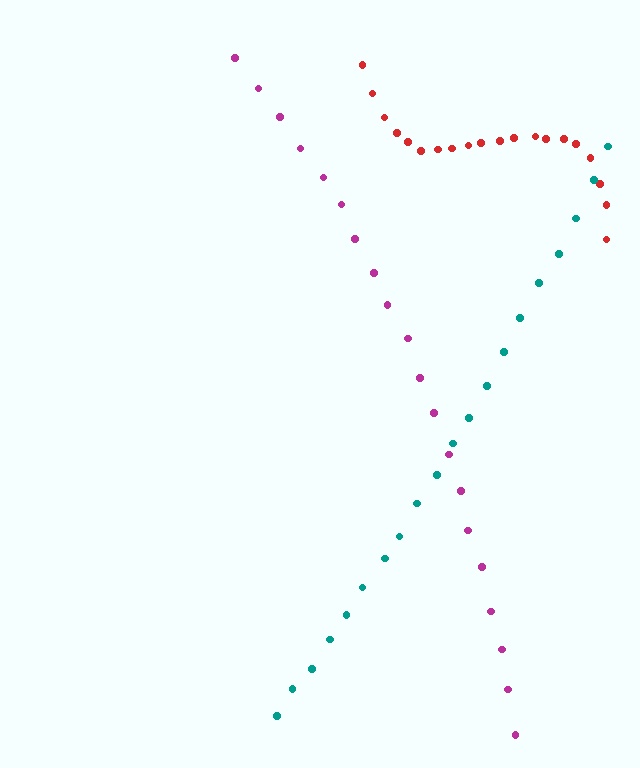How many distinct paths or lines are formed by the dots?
There are 3 distinct paths.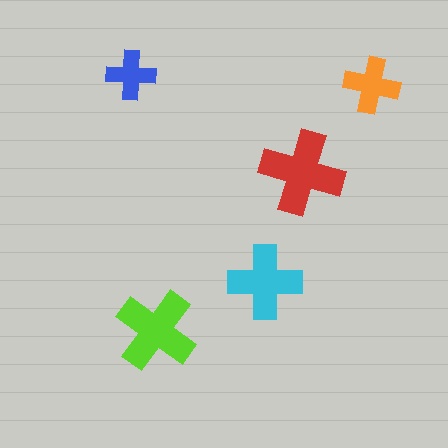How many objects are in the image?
There are 5 objects in the image.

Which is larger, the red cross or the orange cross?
The red one.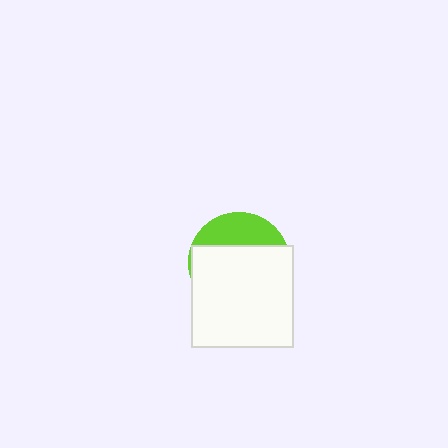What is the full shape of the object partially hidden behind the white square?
The partially hidden object is a lime circle.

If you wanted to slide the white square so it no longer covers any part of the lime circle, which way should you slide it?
Slide it down — that is the most direct way to separate the two shapes.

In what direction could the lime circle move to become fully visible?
The lime circle could move up. That would shift it out from behind the white square entirely.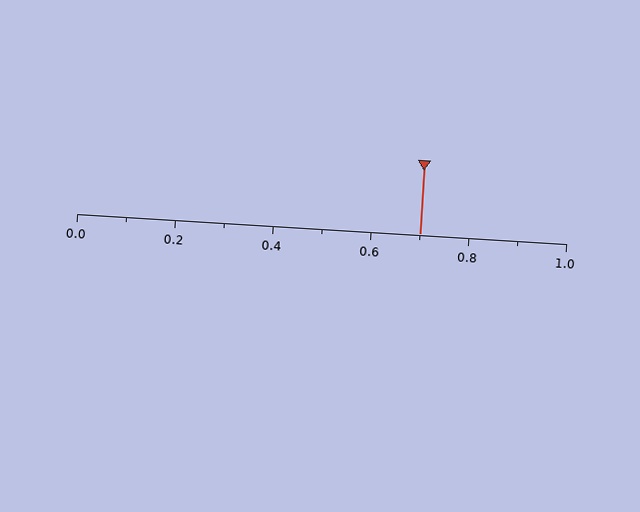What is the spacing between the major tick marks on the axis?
The major ticks are spaced 0.2 apart.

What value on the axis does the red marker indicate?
The marker indicates approximately 0.7.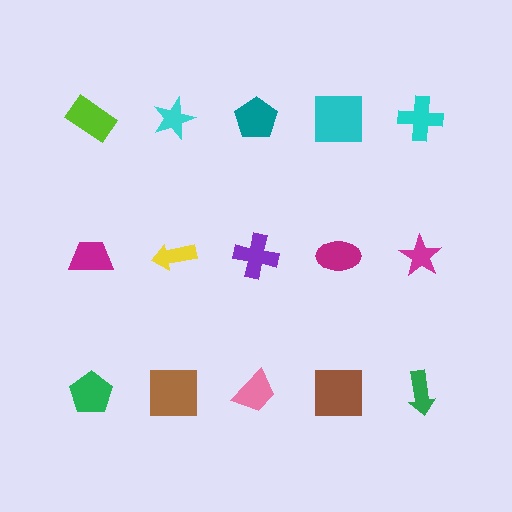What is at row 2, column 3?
A purple cross.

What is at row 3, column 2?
A brown square.